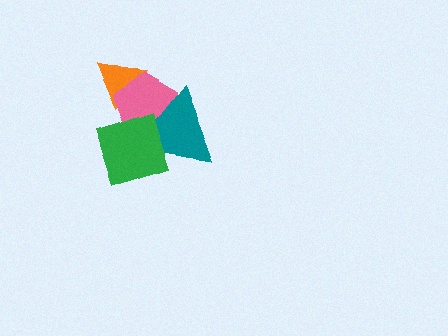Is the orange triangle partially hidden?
Yes, it is partially covered by another shape.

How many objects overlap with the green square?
2 objects overlap with the green square.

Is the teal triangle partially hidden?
Yes, it is partially covered by another shape.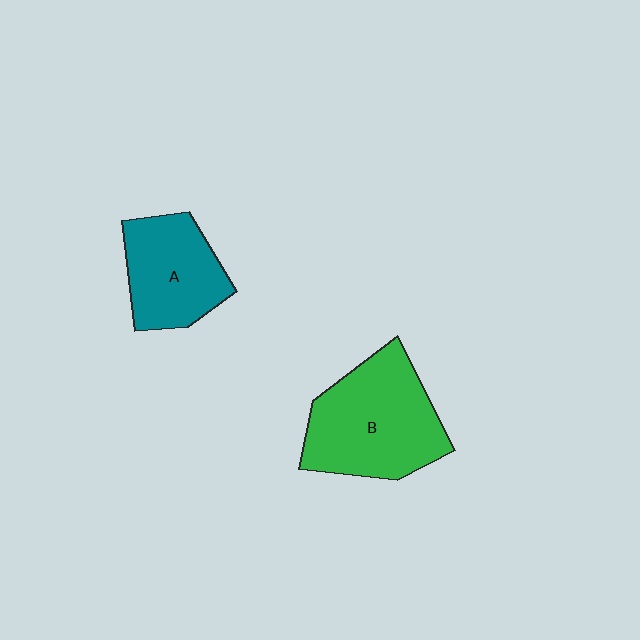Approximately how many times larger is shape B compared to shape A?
Approximately 1.4 times.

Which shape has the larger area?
Shape B (green).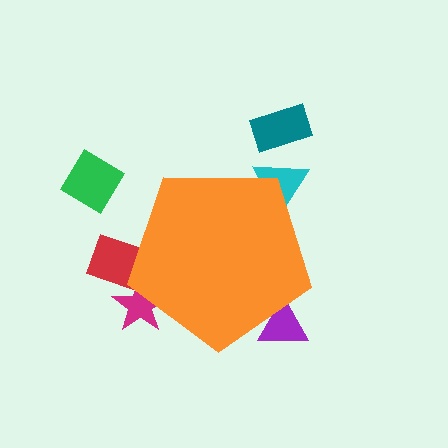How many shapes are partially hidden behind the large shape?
4 shapes are partially hidden.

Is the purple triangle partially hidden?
Yes, the purple triangle is partially hidden behind the orange pentagon.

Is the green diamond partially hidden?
No, the green diamond is fully visible.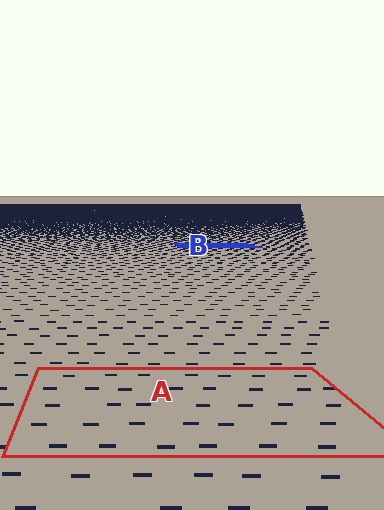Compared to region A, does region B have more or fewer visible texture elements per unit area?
Region B has more texture elements per unit area — they are packed more densely because it is farther away.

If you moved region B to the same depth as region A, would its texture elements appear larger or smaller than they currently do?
They would appear larger. At a closer depth, the same texture elements are projected at a bigger on-screen size.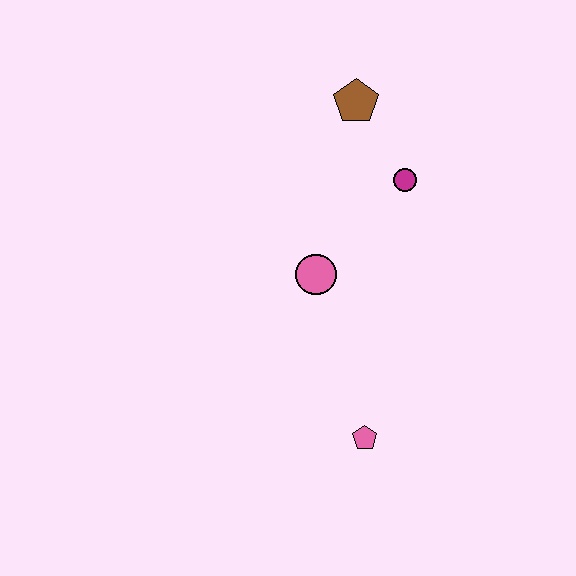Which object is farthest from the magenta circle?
The pink pentagon is farthest from the magenta circle.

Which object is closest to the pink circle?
The magenta circle is closest to the pink circle.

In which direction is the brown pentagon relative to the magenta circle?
The brown pentagon is above the magenta circle.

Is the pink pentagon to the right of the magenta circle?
No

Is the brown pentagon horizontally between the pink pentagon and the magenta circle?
No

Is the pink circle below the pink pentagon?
No